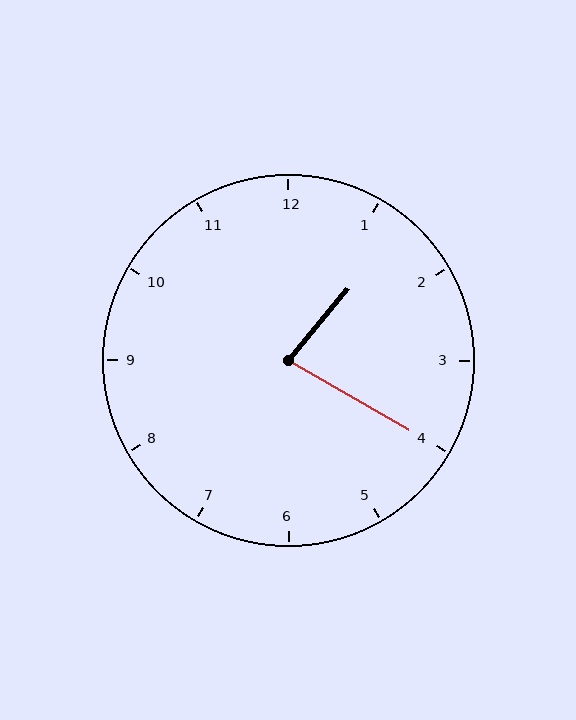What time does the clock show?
1:20.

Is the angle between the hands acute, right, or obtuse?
It is acute.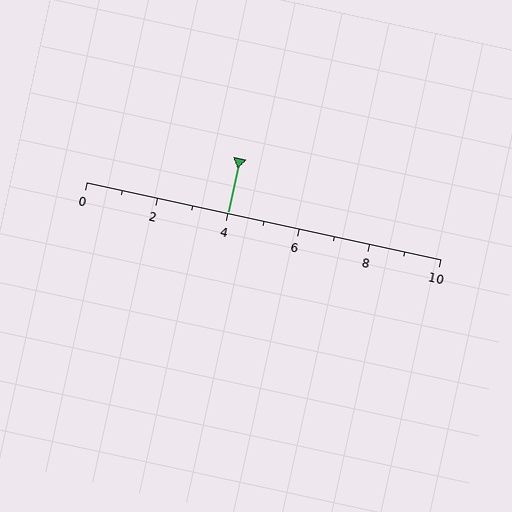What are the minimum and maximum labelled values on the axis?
The axis runs from 0 to 10.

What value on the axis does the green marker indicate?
The marker indicates approximately 4.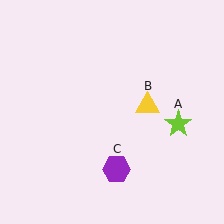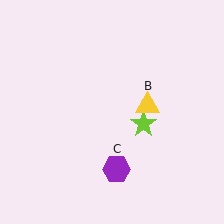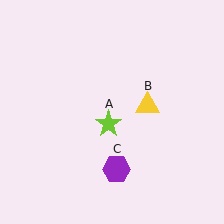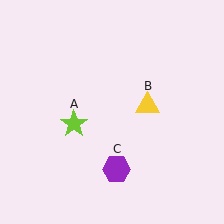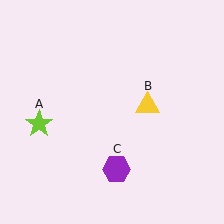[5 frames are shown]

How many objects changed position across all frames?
1 object changed position: lime star (object A).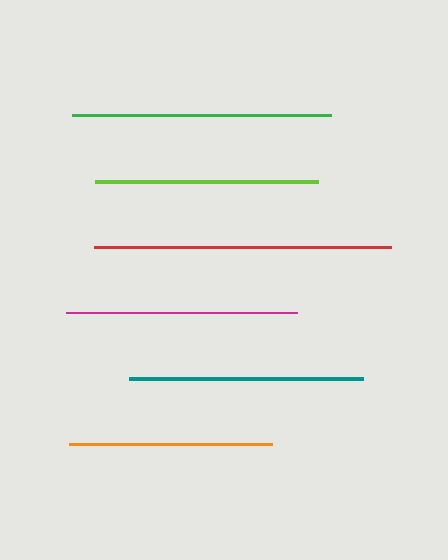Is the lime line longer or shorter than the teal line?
The teal line is longer than the lime line.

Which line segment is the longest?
The red line is the longest at approximately 297 pixels.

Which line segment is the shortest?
The orange line is the shortest at approximately 202 pixels.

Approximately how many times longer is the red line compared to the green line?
The red line is approximately 1.1 times the length of the green line.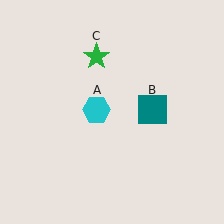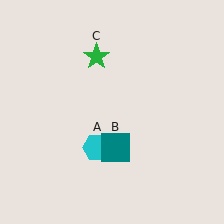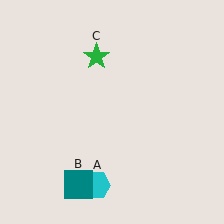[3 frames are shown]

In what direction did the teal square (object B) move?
The teal square (object B) moved down and to the left.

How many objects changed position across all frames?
2 objects changed position: cyan hexagon (object A), teal square (object B).